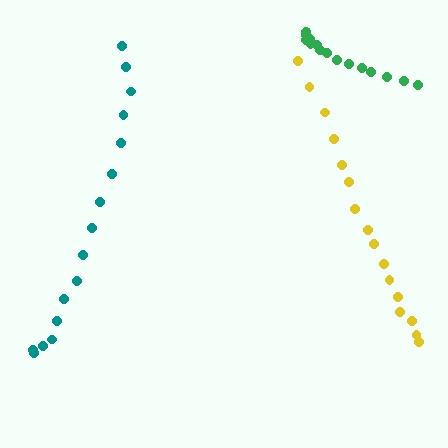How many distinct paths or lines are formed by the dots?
There are 3 distinct paths.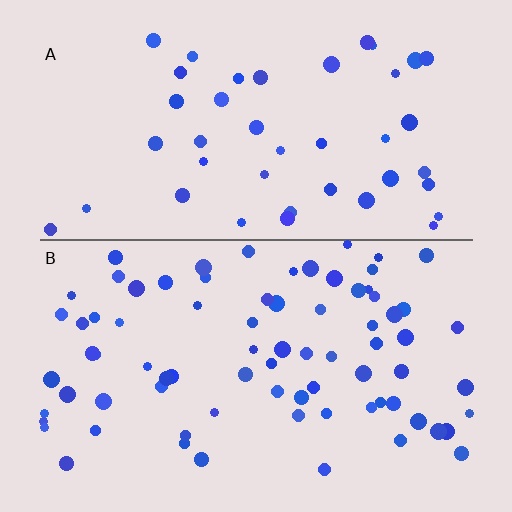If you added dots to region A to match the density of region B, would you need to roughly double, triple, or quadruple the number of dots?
Approximately double.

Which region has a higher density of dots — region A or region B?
B (the bottom).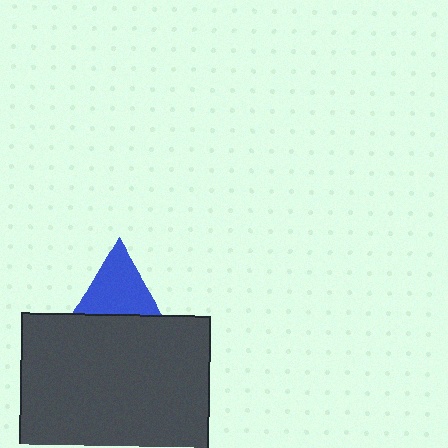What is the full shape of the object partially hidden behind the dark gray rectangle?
The partially hidden object is a blue triangle.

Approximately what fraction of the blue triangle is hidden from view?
Roughly 37% of the blue triangle is hidden behind the dark gray rectangle.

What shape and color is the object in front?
The object in front is a dark gray rectangle.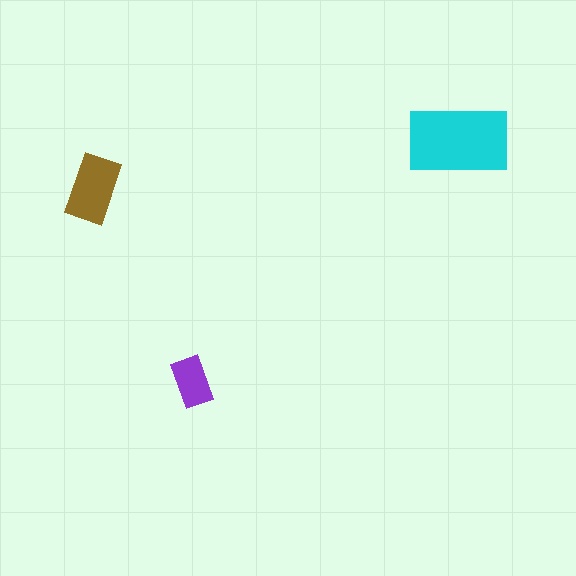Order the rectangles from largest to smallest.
the cyan one, the brown one, the purple one.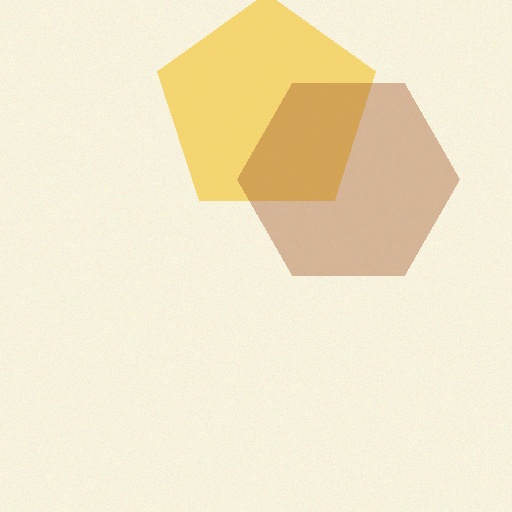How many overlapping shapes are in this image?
There are 2 overlapping shapes in the image.